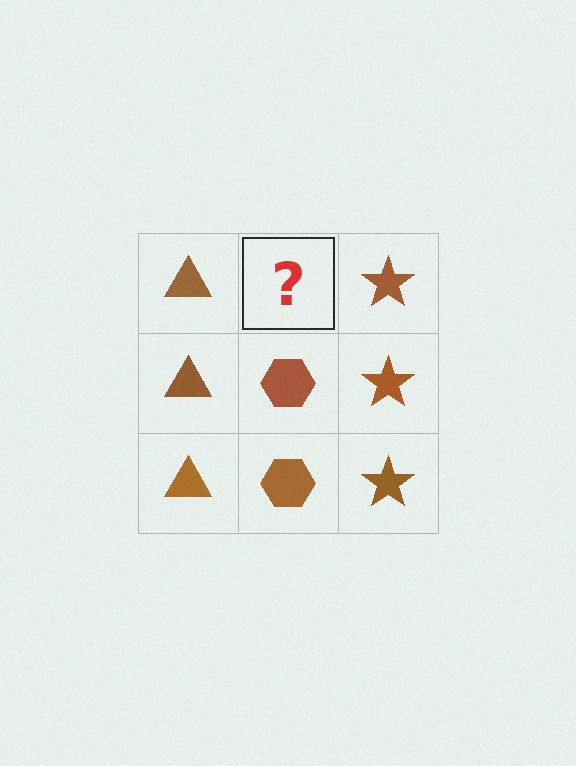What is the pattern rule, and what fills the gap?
The rule is that each column has a consistent shape. The gap should be filled with a brown hexagon.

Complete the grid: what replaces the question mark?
The question mark should be replaced with a brown hexagon.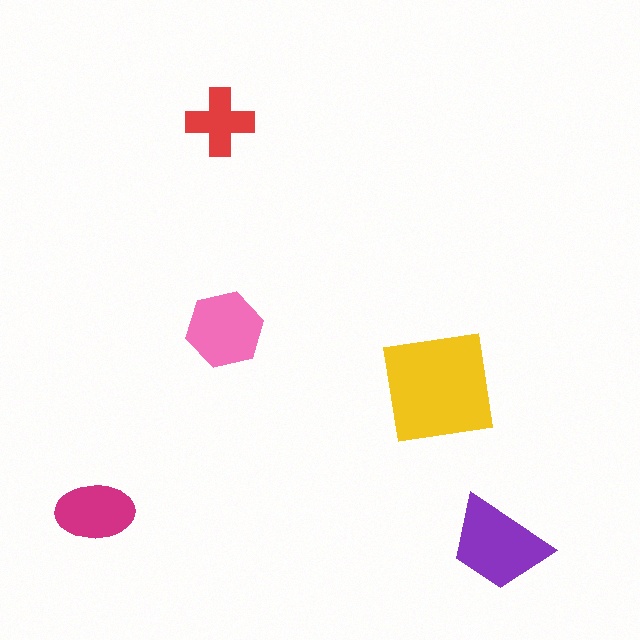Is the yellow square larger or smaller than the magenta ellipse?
Larger.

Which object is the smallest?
The red cross.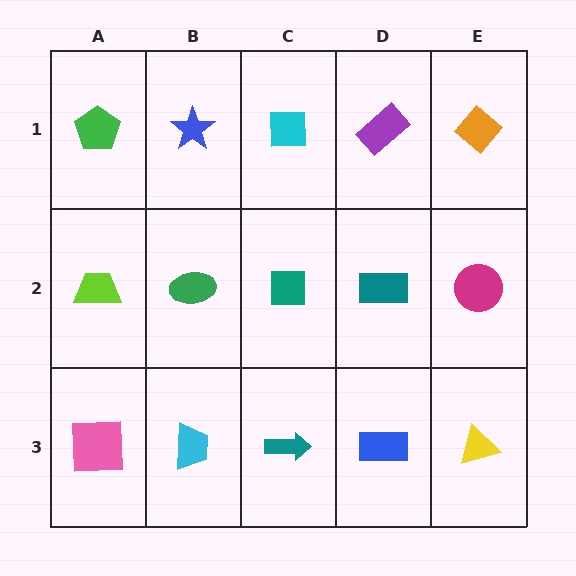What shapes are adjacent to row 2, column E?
An orange diamond (row 1, column E), a yellow triangle (row 3, column E), a teal rectangle (row 2, column D).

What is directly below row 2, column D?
A blue rectangle.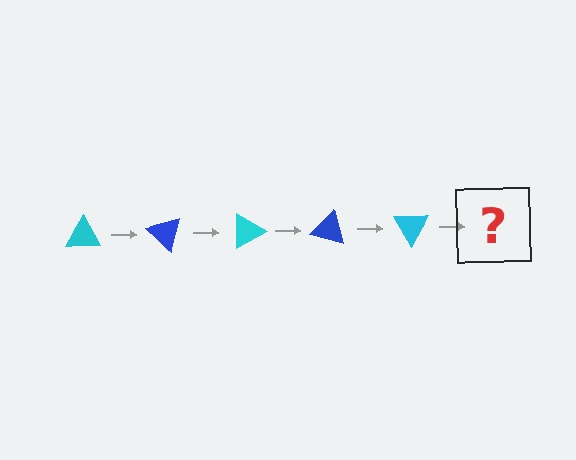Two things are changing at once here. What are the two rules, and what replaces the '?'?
The two rules are that it rotates 45 degrees each step and the color cycles through cyan and blue. The '?' should be a blue triangle, rotated 225 degrees from the start.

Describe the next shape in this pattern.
It should be a blue triangle, rotated 225 degrees from the start.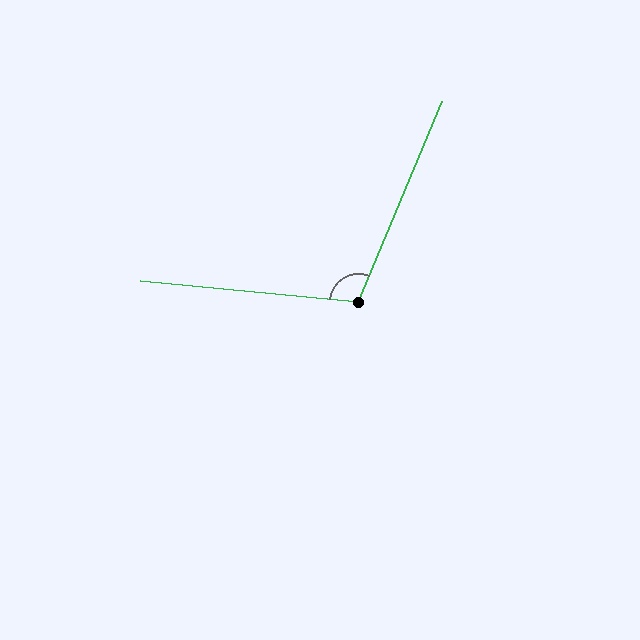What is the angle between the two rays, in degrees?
Approximately 107 degrees.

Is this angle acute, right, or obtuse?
It is obtuse.